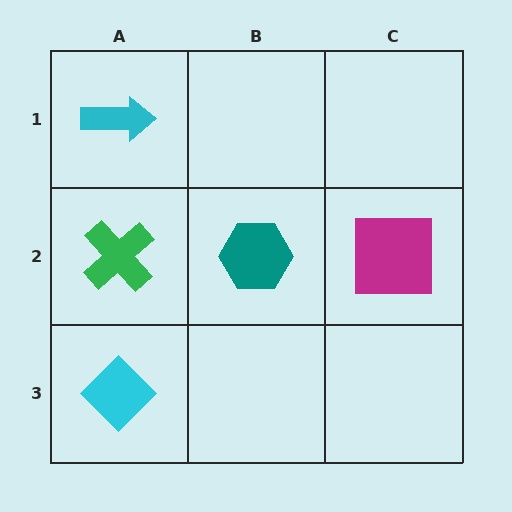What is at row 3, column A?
A cyan diamond.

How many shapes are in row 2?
3 shapes.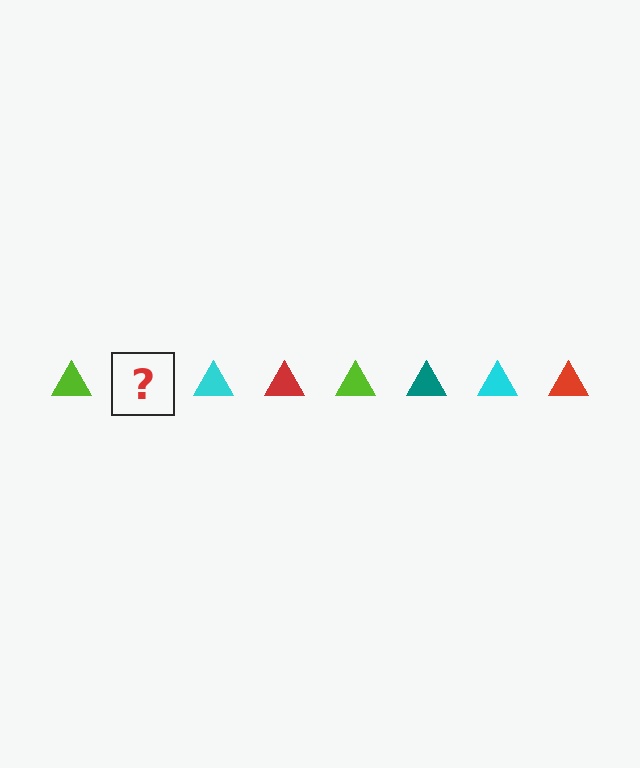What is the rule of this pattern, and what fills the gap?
The rule is that the pattern cycles through lime, teal, cyan, red triangles. The gap should be filled with a teal triangle.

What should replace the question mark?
The question mark should be replaced with a teal triangle.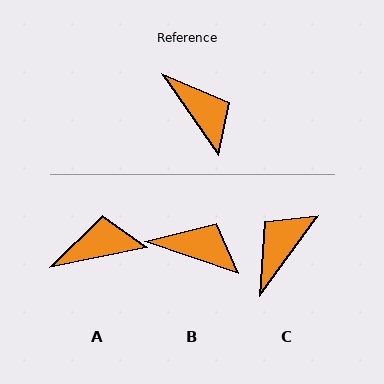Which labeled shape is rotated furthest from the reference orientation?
C, about 109 degrees away.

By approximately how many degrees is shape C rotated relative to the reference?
Approximately 109 degrees counter-clockwise.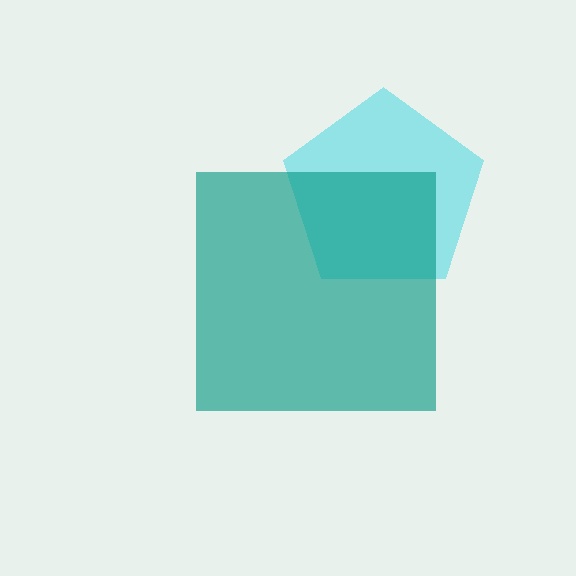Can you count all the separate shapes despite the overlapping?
Yes, there are 2 separate shapes.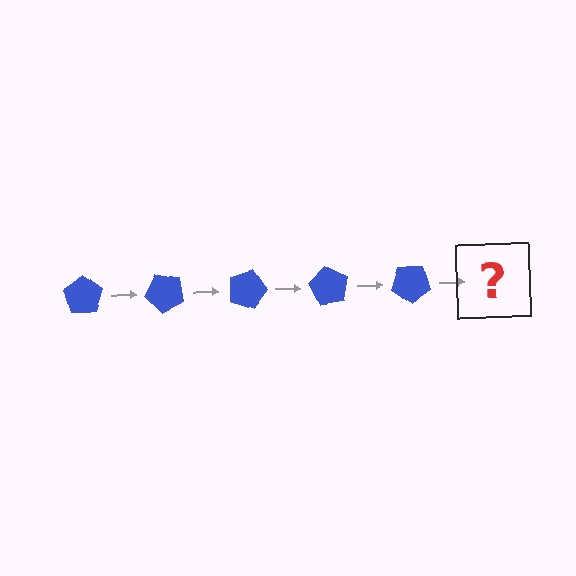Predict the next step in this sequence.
The next step is a blue pentagon rotated 225 degrees.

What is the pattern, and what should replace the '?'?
The pattern is that the pentagon rotates 45 degrees each step. The '?' should be a blue pentagon rotated 225 degrees.